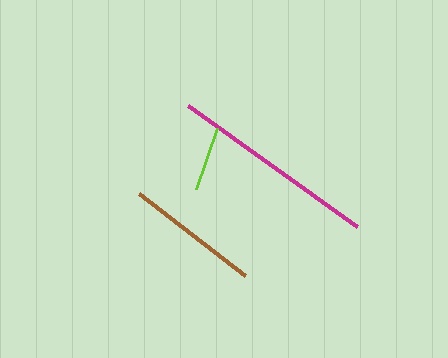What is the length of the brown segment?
The brown segment is approximately 134 pixels long.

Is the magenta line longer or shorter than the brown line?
The magenta line is longer than the brown line.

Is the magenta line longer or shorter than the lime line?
The magenta line is longer than the lime line.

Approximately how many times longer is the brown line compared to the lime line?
The brown line is approximately 2.1 times the length of the lime line.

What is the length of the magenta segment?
The magenta segment is approximately 208 pixels long.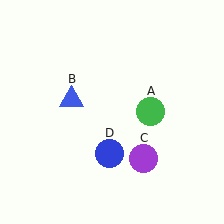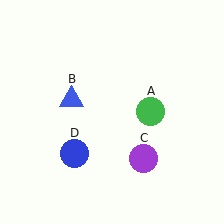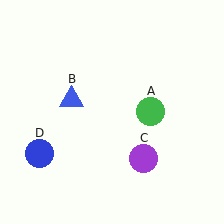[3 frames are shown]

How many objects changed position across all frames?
1 object changed position: blue circle (object D).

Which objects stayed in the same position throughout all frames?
Green circle (object A) and blue triangle (object B) and purple circle (object C) remained stationary.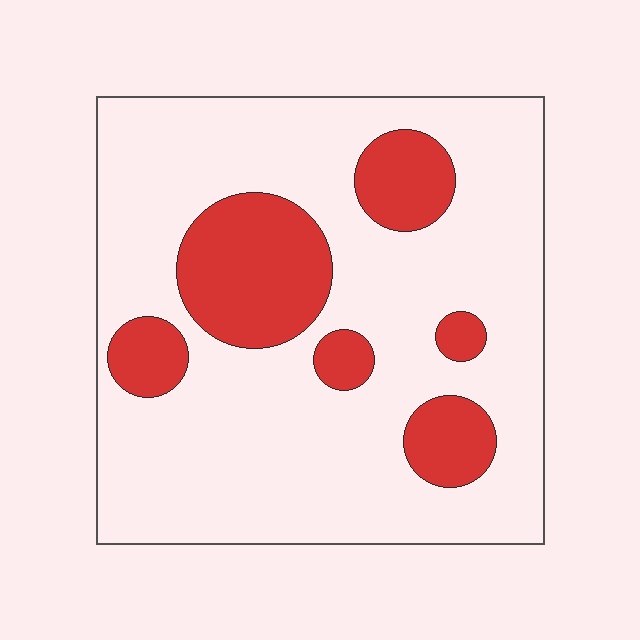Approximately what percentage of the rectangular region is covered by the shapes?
Approximately 20%.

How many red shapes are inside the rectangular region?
6.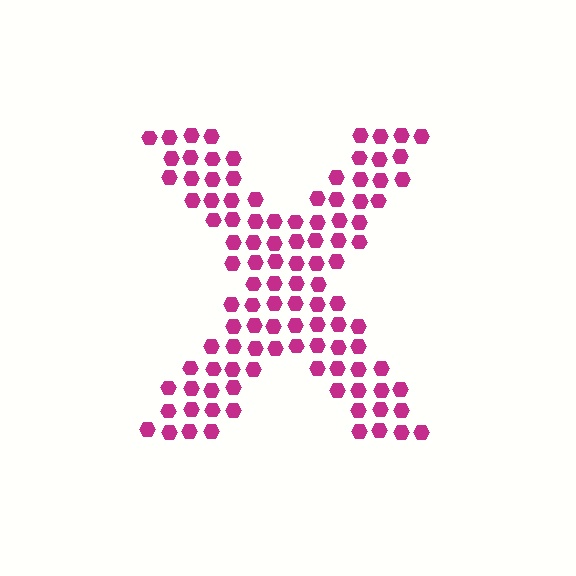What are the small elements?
The small elements are hexagons.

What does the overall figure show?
The overall figure shows the letter X.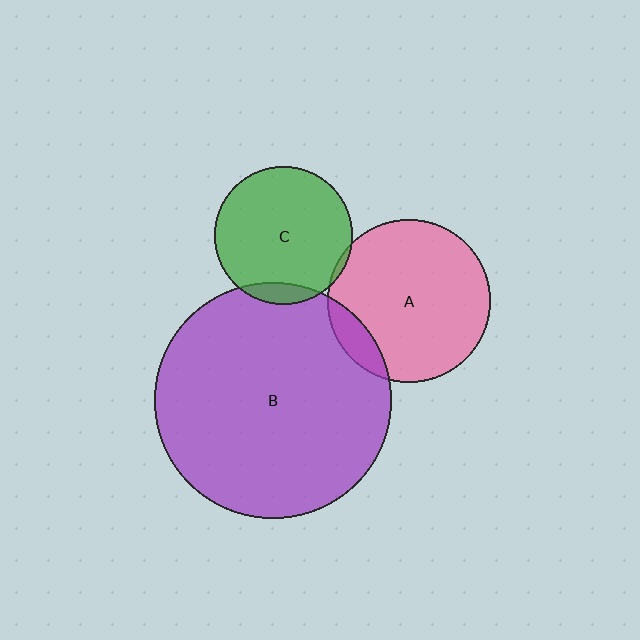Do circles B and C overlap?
Yes.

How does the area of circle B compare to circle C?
Approximately 2.9 times.